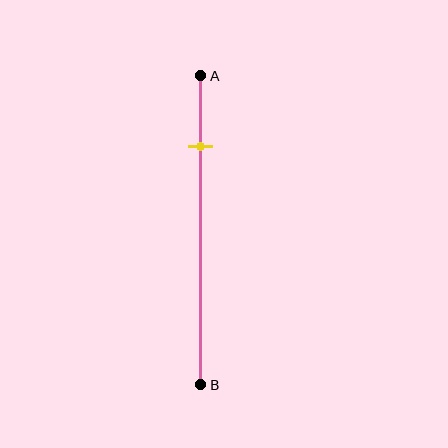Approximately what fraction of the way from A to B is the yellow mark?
The yellow mark is approximately 25% of the way from A to B.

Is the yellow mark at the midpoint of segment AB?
No, the mark is at about 25% from A, not at the 50% midpoint.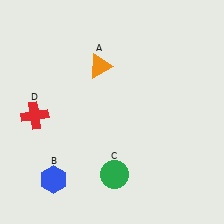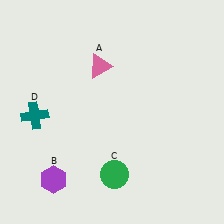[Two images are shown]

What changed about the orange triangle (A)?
In Image 1, A is orange. In Image 2, it changed to pink.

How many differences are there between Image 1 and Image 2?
There are 3 differences between the two images.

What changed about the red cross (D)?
In Image 1, D is red. In Image 2, it changed to teal.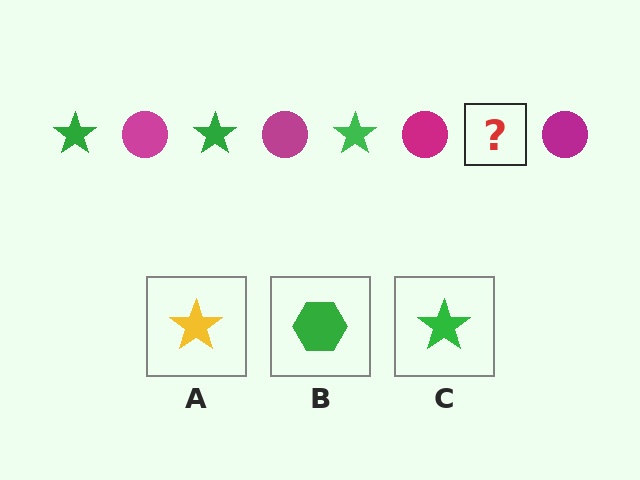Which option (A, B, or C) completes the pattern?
C.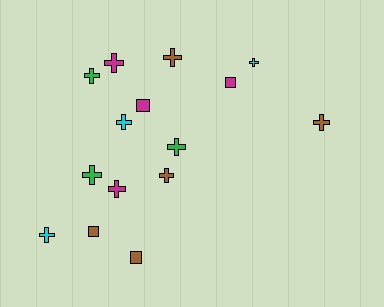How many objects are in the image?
There are 15 objects.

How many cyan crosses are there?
There are 3 cyan crosses.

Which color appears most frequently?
Brown, with 5 objects.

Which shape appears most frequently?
Cross, with 11 objects.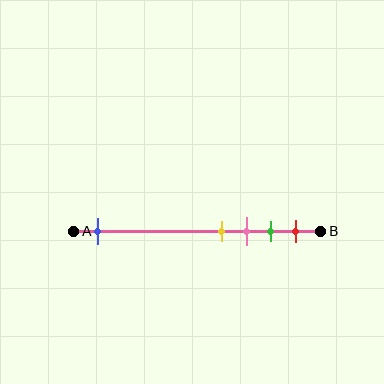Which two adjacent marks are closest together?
The yellow and pink marks are the closest adjacent pair.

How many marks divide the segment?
There are 5 marks dividing the segment.